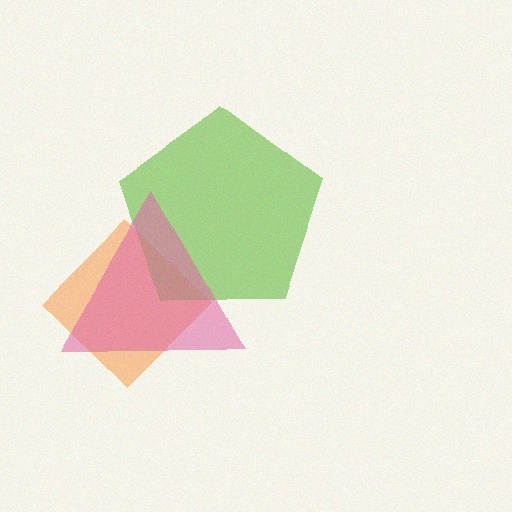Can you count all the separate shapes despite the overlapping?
Yes, there are 3 separate shapes.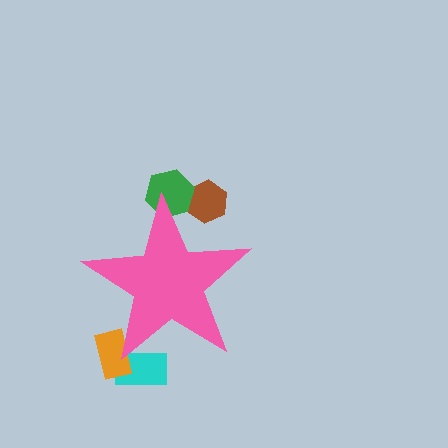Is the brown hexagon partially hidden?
Yes, the brown hexagon is partially hidden behind the pink star.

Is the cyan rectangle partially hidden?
Yes, the cyan rectangle is partially hidden behind the pink star.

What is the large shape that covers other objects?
A pink star.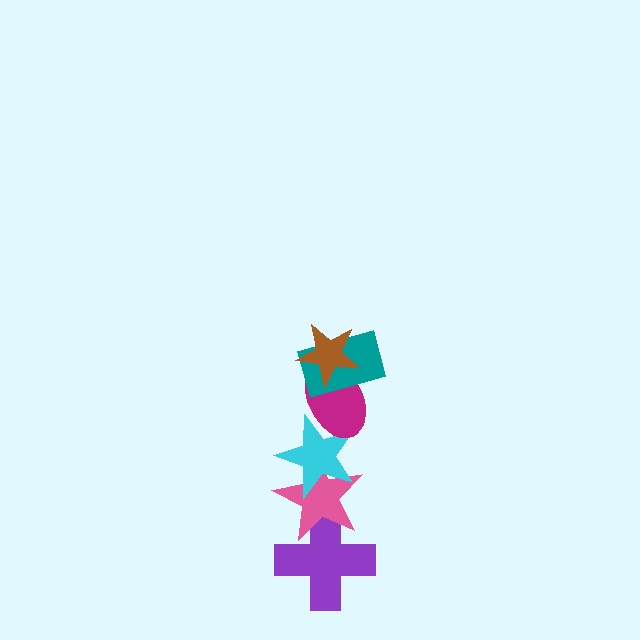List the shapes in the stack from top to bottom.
From top to bottom: the brown star, the teal rectangle, the magenta ellipse, the cyan star, the pink star, the purple cross.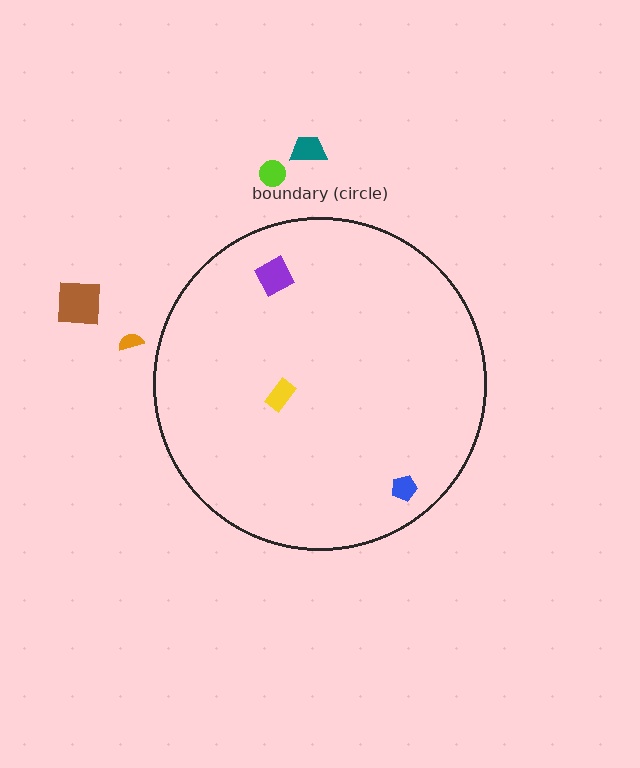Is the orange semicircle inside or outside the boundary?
Outside.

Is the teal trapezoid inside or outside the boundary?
Outside.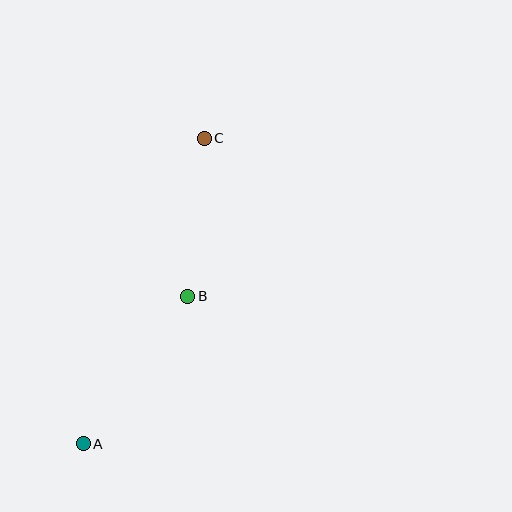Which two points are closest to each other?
Points B and C are closest to each other.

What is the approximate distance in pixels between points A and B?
The distance between A and B is approximately 180 pixels.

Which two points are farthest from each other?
Points A and C are farthest from each other.